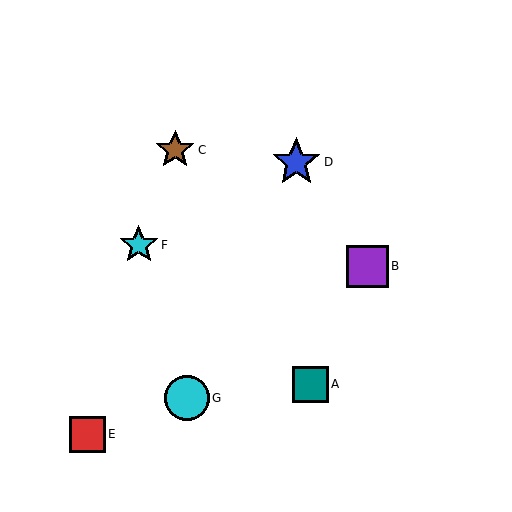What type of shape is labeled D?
Shape D is a blue star.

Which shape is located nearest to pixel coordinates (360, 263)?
The purple square (labeled B) at (367, 266) is nearest to that location.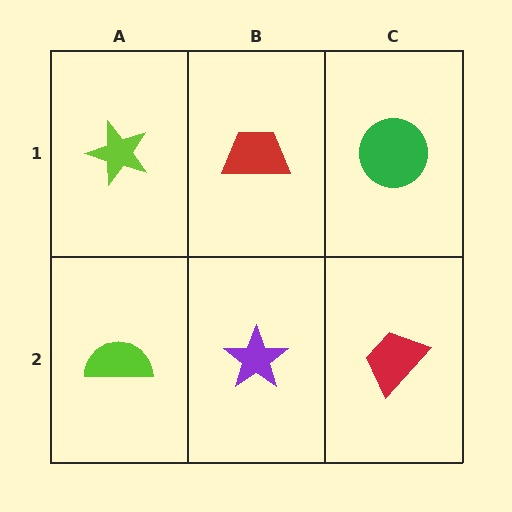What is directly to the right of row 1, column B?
A green circle.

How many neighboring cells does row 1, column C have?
2.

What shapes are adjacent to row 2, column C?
A green circle (row 1, column C), a purple star (row 2, column B).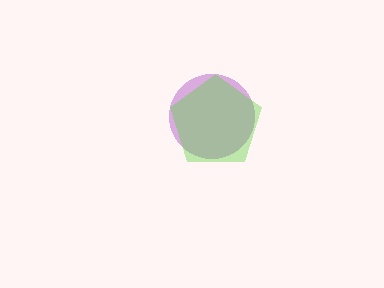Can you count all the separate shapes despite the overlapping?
Yes, there are 2 separate shapes.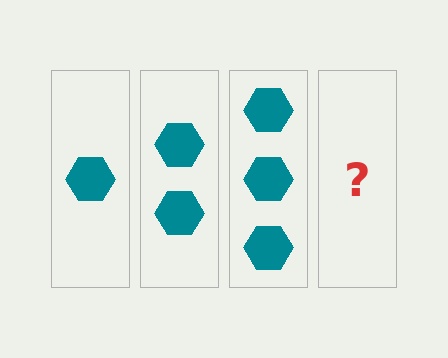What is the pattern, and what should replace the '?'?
The pattern is that each step adds one more hexagon. The '?' should be 4 hexagons.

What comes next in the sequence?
The next element should be 4 hexagons.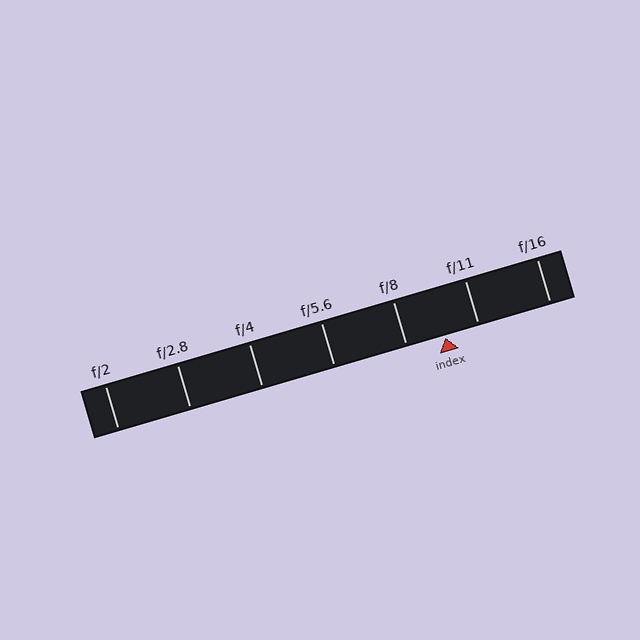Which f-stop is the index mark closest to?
The index mark is closest to f/11.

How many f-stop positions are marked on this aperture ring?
There are 7 f-stop positions marked.